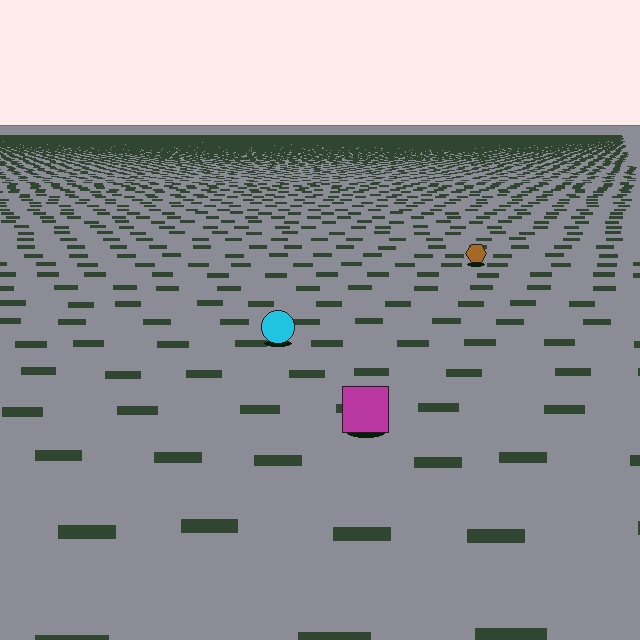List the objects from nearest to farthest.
From nearest to farthest: the magenta square, the cyan circle, the brown hexagon.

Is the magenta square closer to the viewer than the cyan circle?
Yes. The magenta square is closer — you can tell from the texture gradient: the ground texture is coarser near it.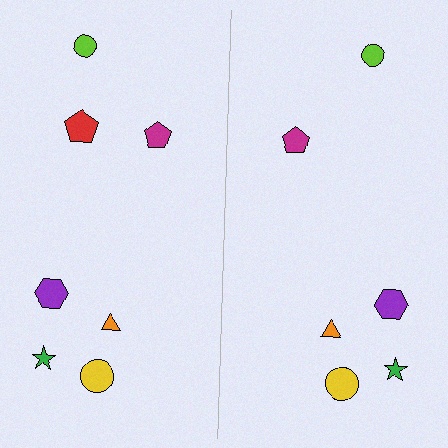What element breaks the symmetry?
A red pentagon is missing from the right side.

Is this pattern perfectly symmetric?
No, the pattern is not perfectly symmetric. A red pentagon is missing from the right side.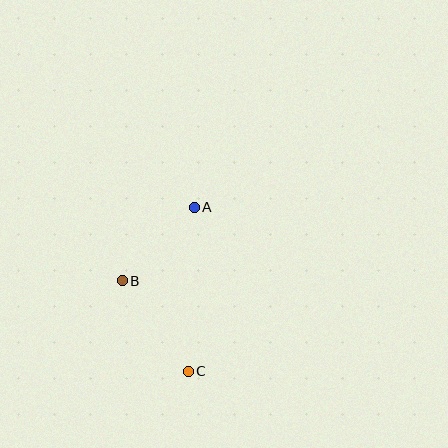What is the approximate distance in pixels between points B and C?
The distance between B and C is approximately 112 pixels.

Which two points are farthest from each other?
Points A and C are farthest from each other.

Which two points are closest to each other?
Points A and B are closest to each other.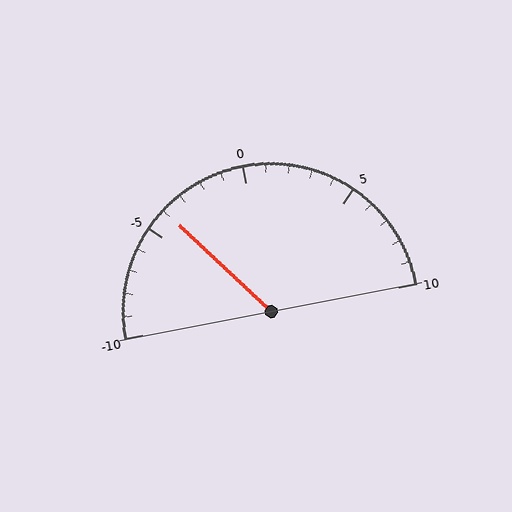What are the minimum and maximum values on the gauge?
The gauge ranges from -10 to 10.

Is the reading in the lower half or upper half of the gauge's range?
The reading is in the lower half of the range (-10 to 10).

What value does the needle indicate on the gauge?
The needle indicates approximately -4.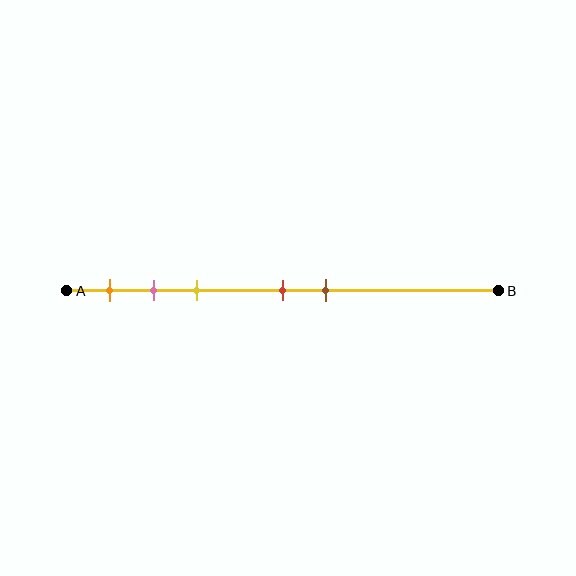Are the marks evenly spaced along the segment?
No, the marks are not evenly spaced.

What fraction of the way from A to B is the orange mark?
The orange mark is approximately 10% (0.1) of the way from A to B.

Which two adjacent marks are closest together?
The pink and yellow marks are the closest adjacent pair.